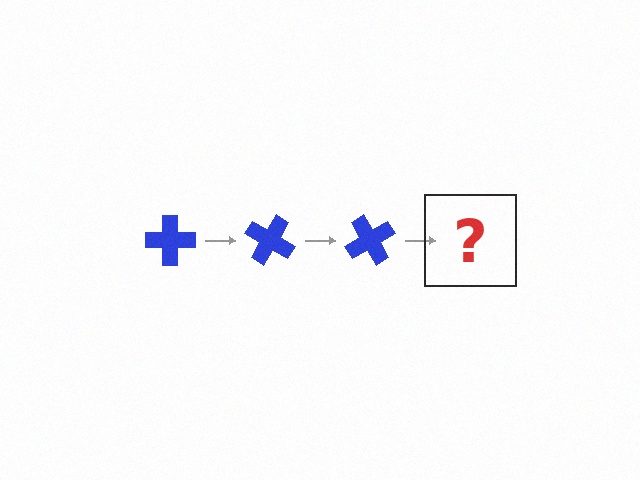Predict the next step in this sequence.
The next step is a blue cross rotated 90 degrees.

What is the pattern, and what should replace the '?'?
The pattern is that the cross rotates 30 degrees each step. The '?' should be a blue cross rotated 90 degrees.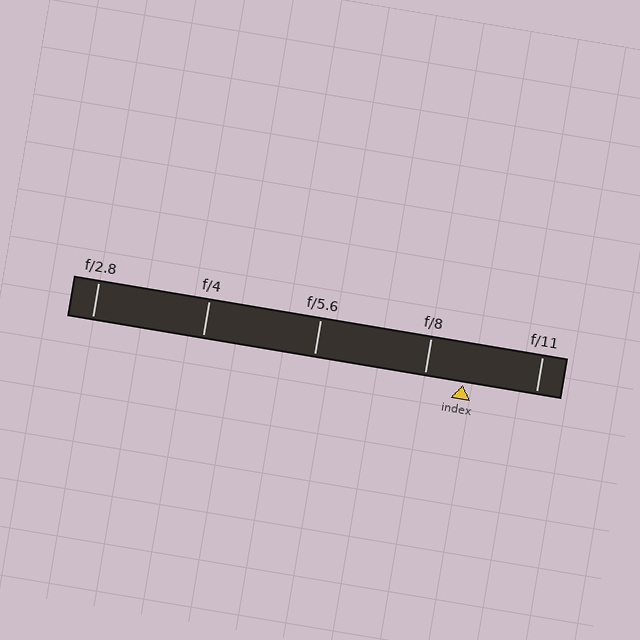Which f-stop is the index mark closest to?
The index mark is closest to f/8.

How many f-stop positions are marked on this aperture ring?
There are 5 f-stop positions marked.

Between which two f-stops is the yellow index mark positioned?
The index mark is between f/8 and f/11.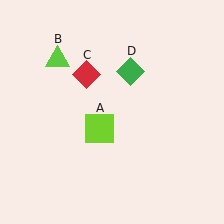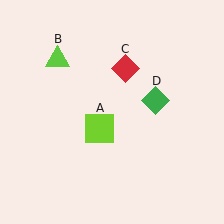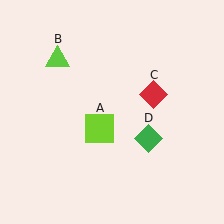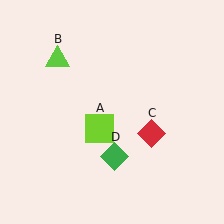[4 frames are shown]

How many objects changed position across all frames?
2 objects changed position: red diamond (object C), green diamond (object D).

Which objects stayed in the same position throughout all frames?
Lime square (object A) and lime triangle (object B) remained stationary.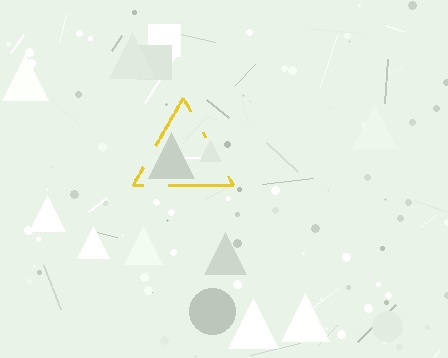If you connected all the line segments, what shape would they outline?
They would outline a triangle.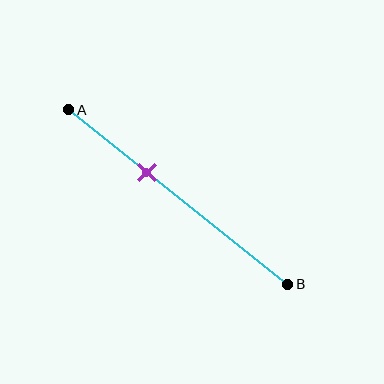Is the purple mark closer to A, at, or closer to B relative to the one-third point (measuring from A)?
The purple mark is approximately at the one-third point of segment AB.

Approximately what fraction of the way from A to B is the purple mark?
The purple mark is approximately 35% of the way from A to B.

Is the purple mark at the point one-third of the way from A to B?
Yes, the mark is approximately at the one-third point.